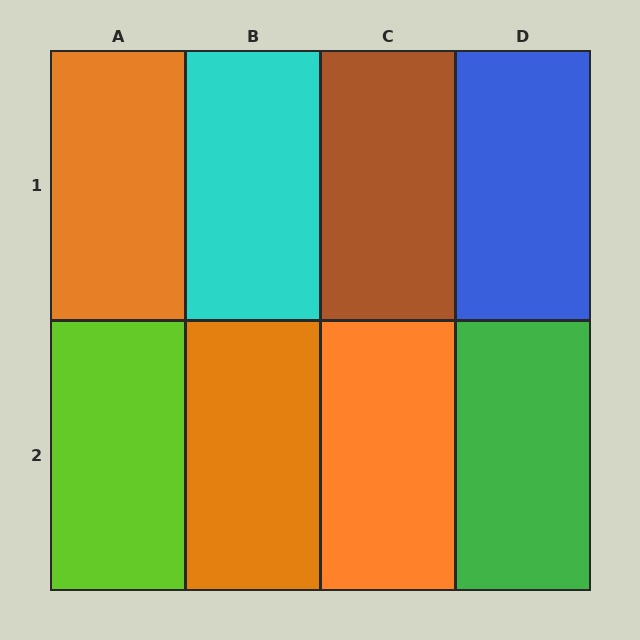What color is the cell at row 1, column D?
Blue.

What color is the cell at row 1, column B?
Cyan.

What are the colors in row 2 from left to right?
Lime, orange, orange, green.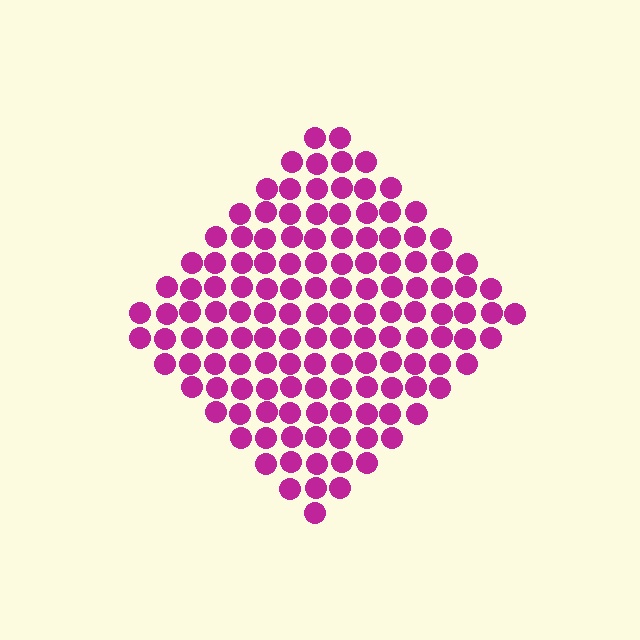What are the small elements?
The small elements are circles.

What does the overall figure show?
The overall figure shows a diamond.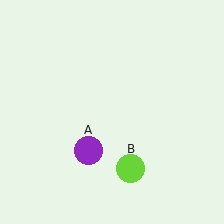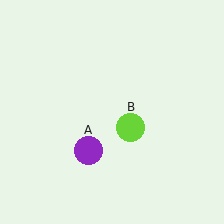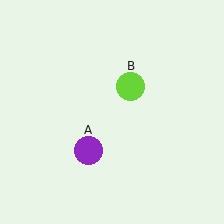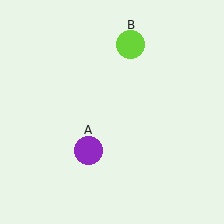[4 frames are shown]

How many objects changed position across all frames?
1 object changed position: lime circle (object B).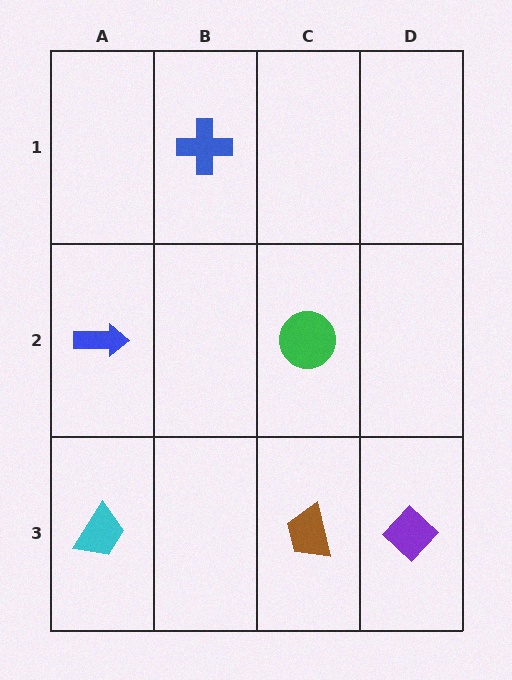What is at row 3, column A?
A cyan trapezoid.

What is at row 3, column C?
A brown trapezoid.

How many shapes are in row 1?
1 shape.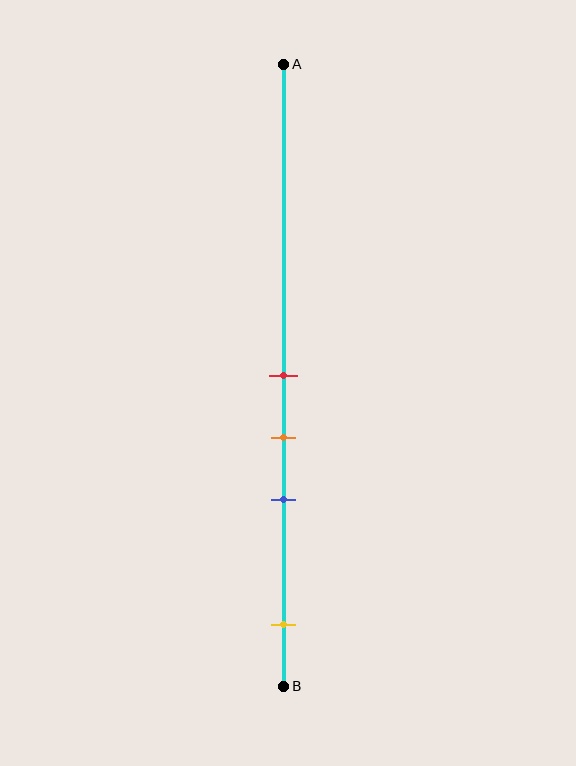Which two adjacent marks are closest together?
The red and orange marks are the closest adjacent pair.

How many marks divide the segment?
There are 4 marks dividing the segment.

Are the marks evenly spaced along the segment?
No, the marks are not evenly spaced.